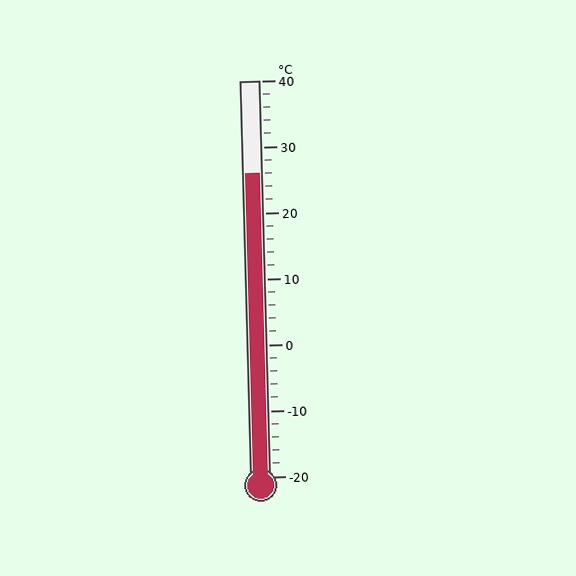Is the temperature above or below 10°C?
The temperature is above 10°C.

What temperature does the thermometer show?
The thermometer shows approximately 26°C.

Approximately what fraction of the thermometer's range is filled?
The thermometer is filled to approximately 75% of its range.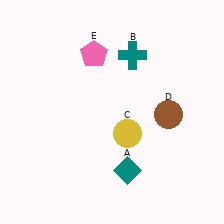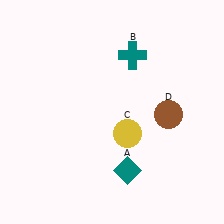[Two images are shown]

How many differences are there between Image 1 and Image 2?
There is 1 difference between the two images.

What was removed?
The pink pentagon (E) was removed in Image 2.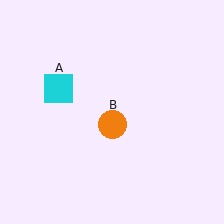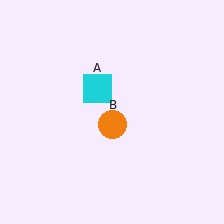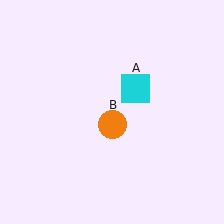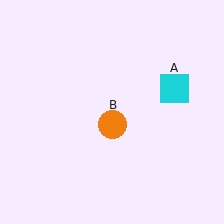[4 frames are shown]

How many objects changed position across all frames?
1 object changed position: cyan square (object A).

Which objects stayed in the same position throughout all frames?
Orange circle (object B) remained stationary.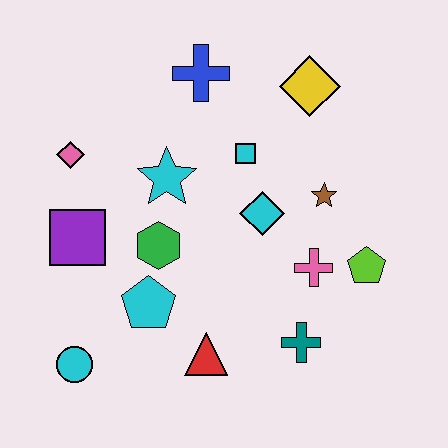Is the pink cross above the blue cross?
No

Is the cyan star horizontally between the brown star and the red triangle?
No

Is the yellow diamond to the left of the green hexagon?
No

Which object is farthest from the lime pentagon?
The pink diamond is farthest from the lime pentagon.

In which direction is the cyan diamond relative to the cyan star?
The cyan diamond is to the right of the cyan star.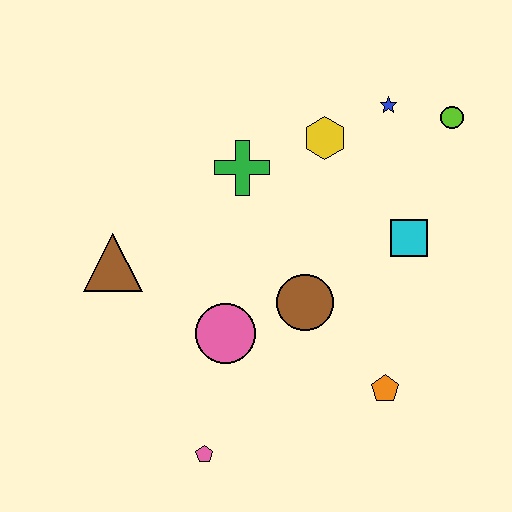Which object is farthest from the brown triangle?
The lime circle is farthest from the brown triangle.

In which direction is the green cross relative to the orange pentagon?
The green cross is above the orange pentagon.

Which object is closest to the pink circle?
The brown circle is closest to the pink circle.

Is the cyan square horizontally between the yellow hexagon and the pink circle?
No